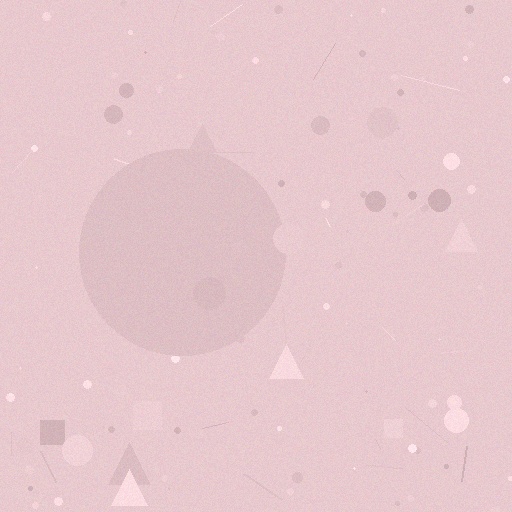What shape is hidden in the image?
A circle is hidden in the image.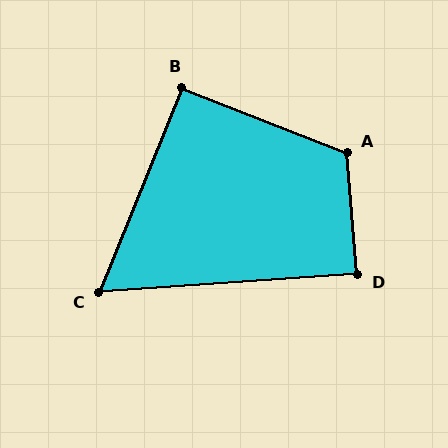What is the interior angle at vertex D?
Approximately 89 degrees (approximately right).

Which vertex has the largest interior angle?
A, at approximately 116 degrees.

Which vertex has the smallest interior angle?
C, at approximately 64 degrees.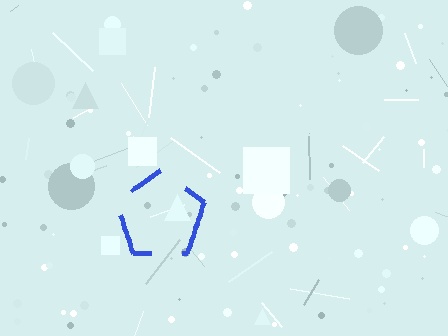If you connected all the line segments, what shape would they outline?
They would outline a pentagon.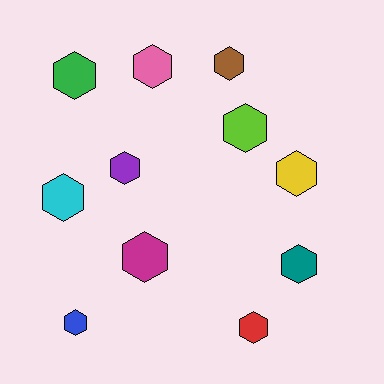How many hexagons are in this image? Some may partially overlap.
There are 11 hexagons.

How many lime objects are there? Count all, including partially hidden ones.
There is 1 lime object.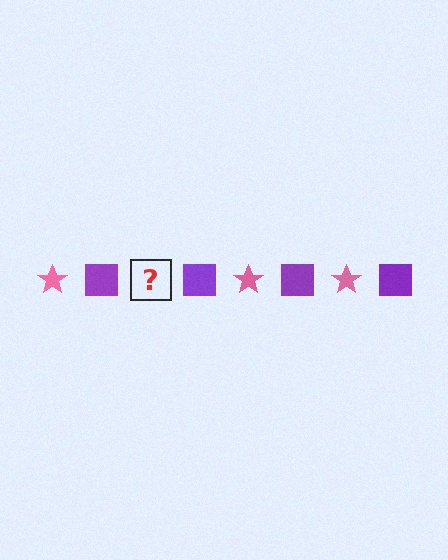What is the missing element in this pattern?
The missing element is a pink star.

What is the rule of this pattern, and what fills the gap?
The rule is that the pattern alternates between pink star and purple square. The gap should be filled with a pink star.